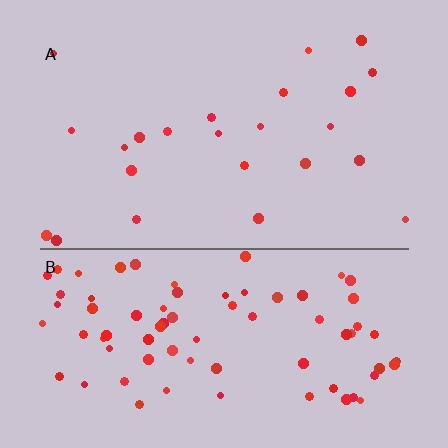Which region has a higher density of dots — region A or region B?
B (the bottom).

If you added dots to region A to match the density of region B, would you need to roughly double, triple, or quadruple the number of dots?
Approximately triple.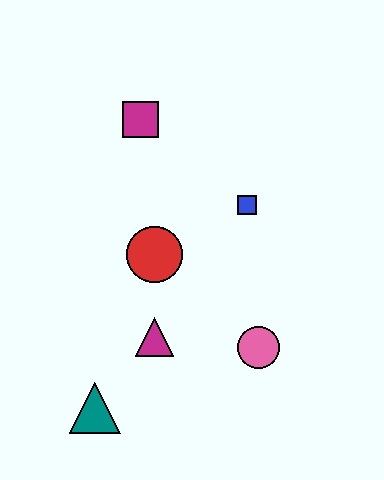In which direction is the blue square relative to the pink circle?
The blue square is above the pink circle.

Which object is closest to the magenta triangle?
The red circle is closest to the magenta triangle.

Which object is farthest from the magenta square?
The teal triangle is farthest from the magenta square.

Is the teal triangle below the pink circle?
Yes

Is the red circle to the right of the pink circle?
No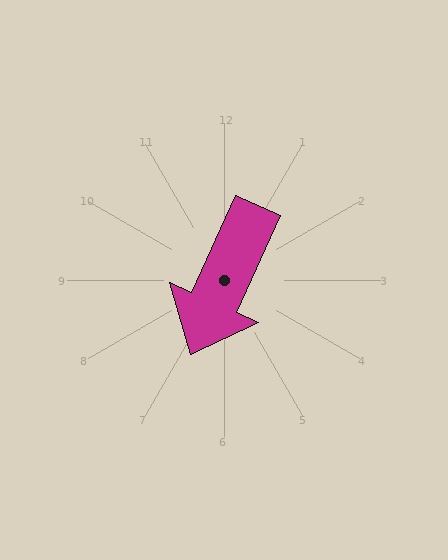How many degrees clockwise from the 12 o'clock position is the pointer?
Approximately 204 degrees.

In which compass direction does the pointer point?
Southwest.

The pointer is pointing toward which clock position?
Roughly 7 o'clock.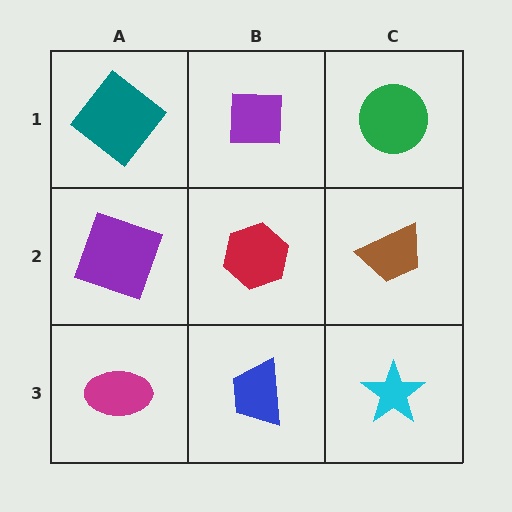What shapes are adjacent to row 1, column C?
A brown trapezoid (row 2, column C), a purple square (row 1, column B).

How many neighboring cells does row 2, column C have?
3.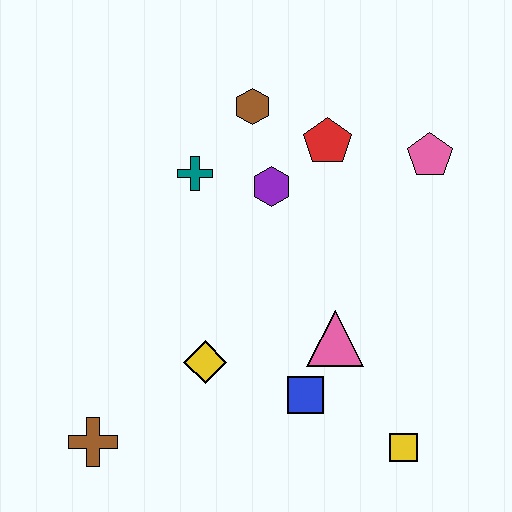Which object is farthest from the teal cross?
The yellow square is farthest from the teal cross.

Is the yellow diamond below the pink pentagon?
Yes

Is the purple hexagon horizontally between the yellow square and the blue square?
No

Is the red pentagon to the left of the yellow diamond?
No